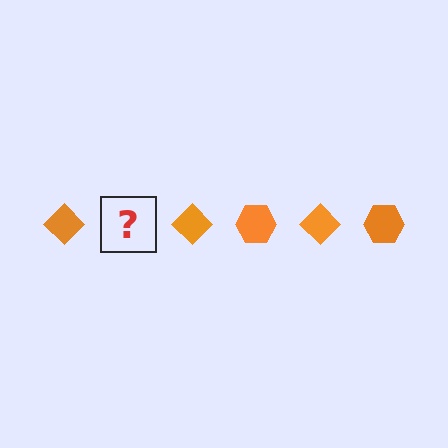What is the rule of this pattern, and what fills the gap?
The rule is that the pattern cycles through diamond, hexagon shapes in orange. The gap should be filled with an orange hexagon.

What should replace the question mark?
The question mark should be replaced with an orange hexagon.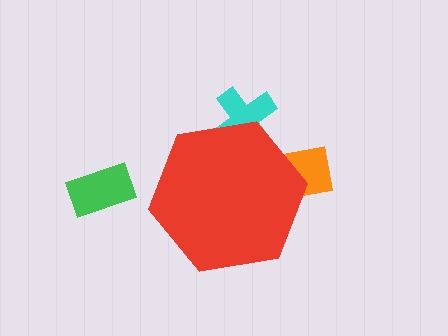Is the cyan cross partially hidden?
Yes, the cyan cross is partially hidden behind the red hexagon.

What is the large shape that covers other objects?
A red hexagon.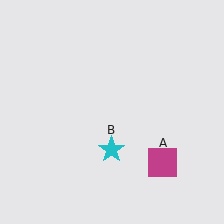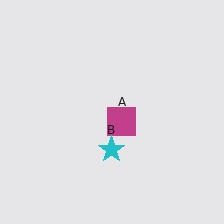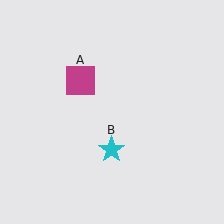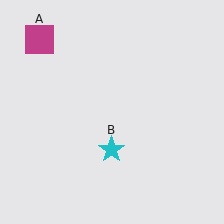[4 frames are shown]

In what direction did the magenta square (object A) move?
The magenta square (object A) moved up and to the left.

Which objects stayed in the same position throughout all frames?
Cyan star (object B) remained stationary.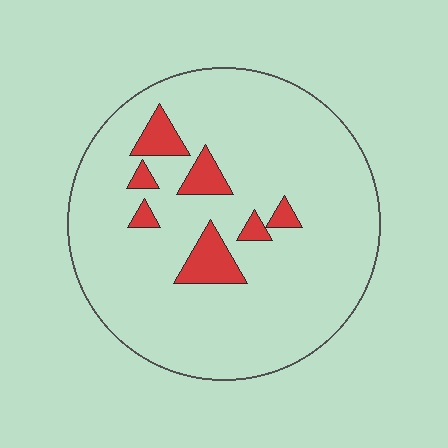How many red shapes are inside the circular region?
7.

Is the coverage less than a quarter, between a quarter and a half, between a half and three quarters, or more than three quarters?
Less than a quarter.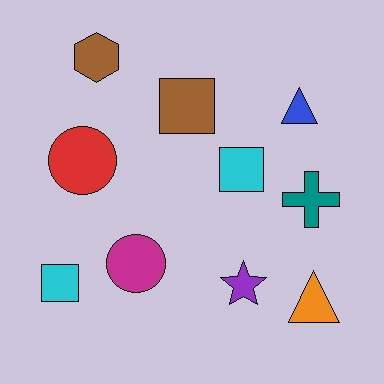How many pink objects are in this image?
There are no pink objects.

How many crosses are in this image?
There is 1 cross.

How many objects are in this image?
There are 10 objects.